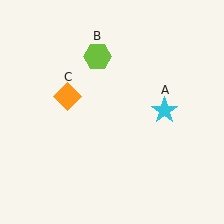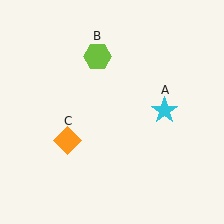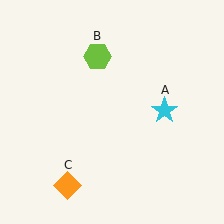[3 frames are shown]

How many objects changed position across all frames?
1 object changed position: orange diamond (object C).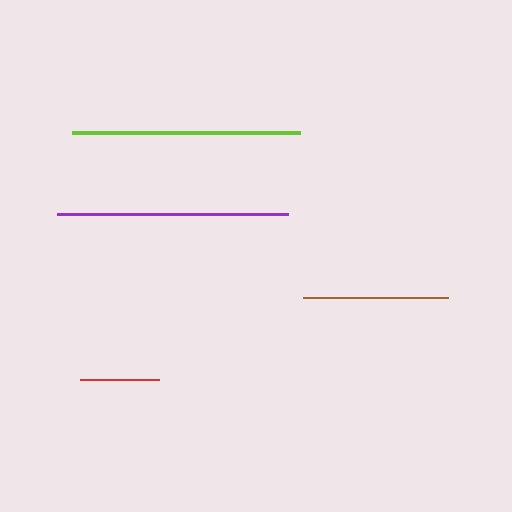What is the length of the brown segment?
The brown segment is approximately 145 pixels long.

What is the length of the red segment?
The red segment is approximately 78 pixels long.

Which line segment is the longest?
The purple line is the longest at approximately 230 pixels.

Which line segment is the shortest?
The red line is the shortest at approximately 78 pixels.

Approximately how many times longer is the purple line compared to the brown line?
The purple line is approximately 1.6 times the length of the brown line.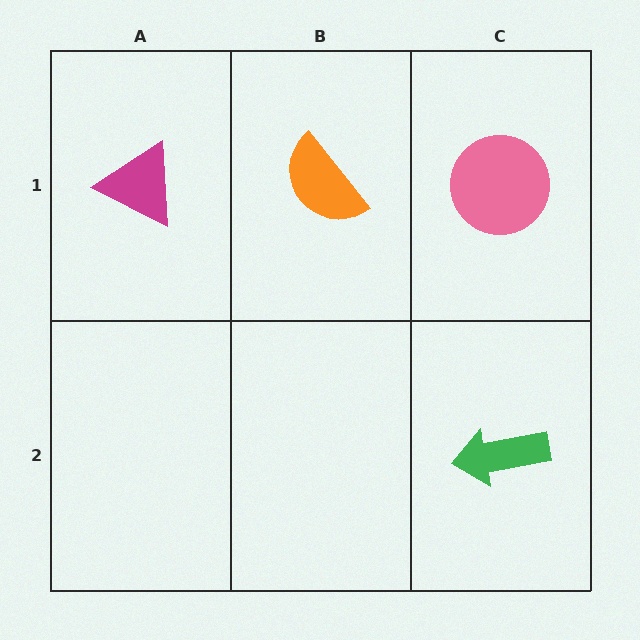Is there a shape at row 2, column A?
No, that cell is empty.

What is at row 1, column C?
A pink circle.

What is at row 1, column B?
An orange semicircle.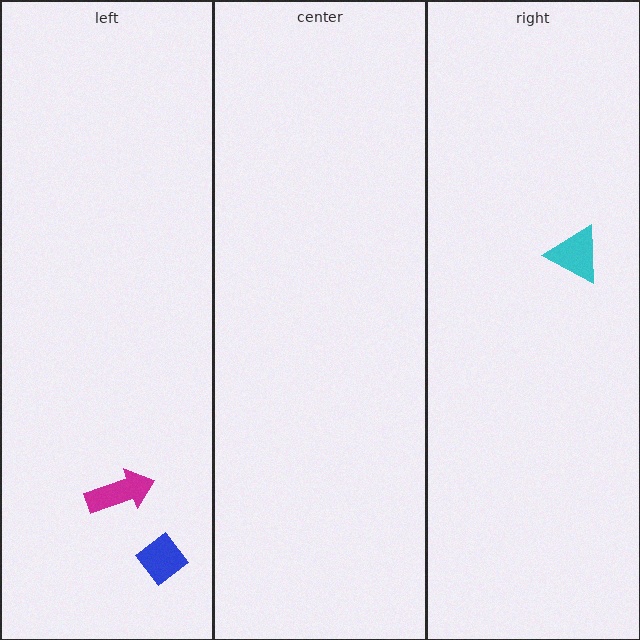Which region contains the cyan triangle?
The right region.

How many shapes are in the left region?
2.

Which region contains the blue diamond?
The left region.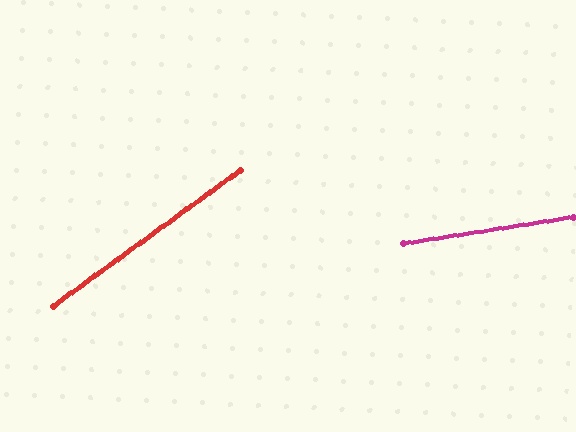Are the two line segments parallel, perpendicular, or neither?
Neither parallel nor perpendicular — they differ by about 27°.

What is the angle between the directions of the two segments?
Approximately 27 degrees.